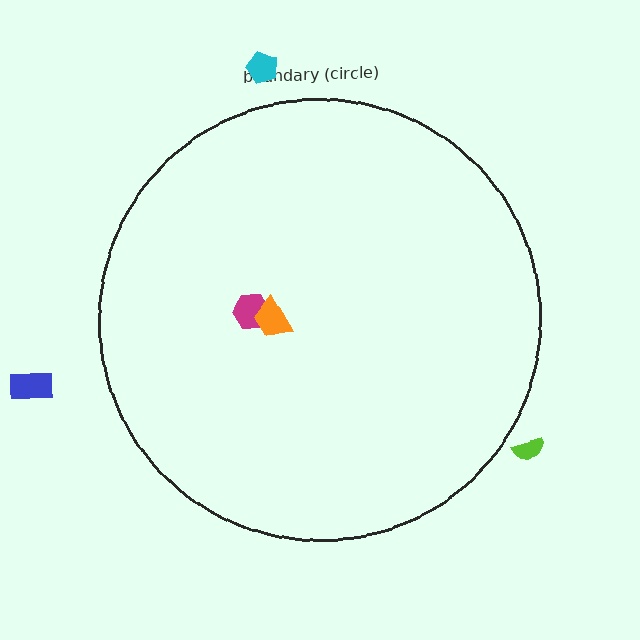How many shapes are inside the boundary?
2 inside, 3 outside.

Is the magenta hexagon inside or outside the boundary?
Inside.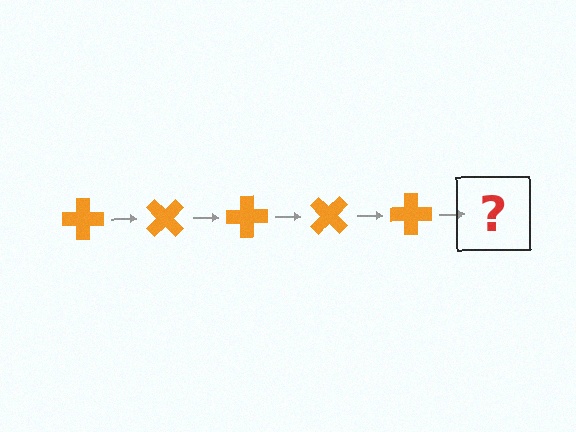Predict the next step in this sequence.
The next step is an orange cross rotated 225 degrees.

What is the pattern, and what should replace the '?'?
The pattern is that the cross rotates 45 degrees each step. The '?' should be an orange cross rotated 225 degrees.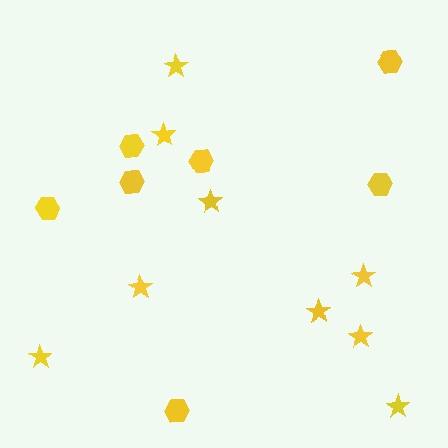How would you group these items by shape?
There are 2 groups: one group of stars (9) and one group of hexagons (7).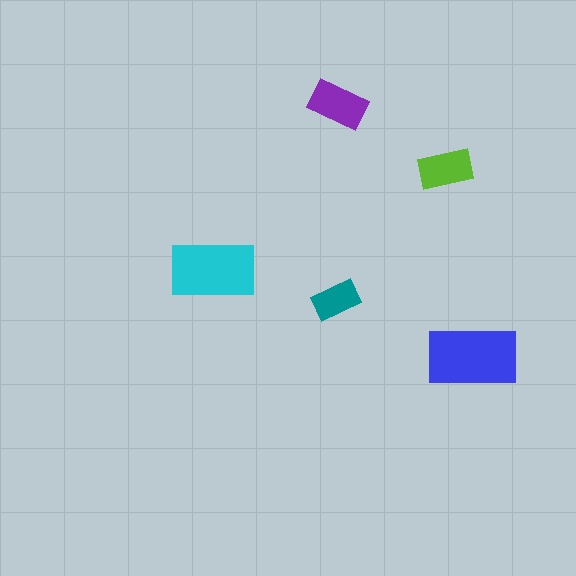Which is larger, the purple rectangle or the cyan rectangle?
The cyan one.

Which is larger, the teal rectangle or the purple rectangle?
The purple one.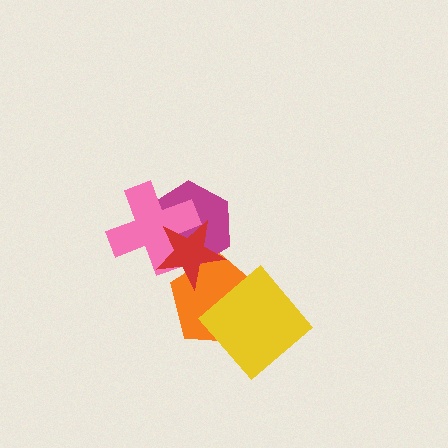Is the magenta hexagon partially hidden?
Yes, it is partially covered by another shape.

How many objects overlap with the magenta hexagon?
3 objects overlap with the magenta hexagon.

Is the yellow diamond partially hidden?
No, no other shape covers it.